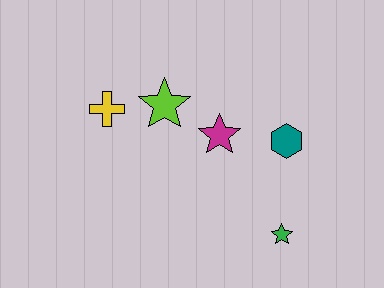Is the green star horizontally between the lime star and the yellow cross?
No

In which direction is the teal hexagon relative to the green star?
The teal hexagon is above the green star.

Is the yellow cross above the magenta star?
Yes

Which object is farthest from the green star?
The yellow cross is farthest from the green star.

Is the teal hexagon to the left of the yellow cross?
No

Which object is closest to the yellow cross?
The lime star is closest to the yellow cross.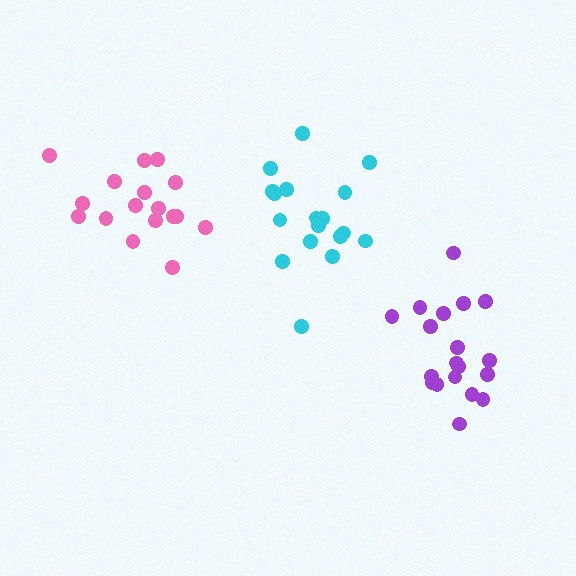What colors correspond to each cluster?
The clusters are colored: cyan, purple, pink.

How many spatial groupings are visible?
There are 3 spatial groupings.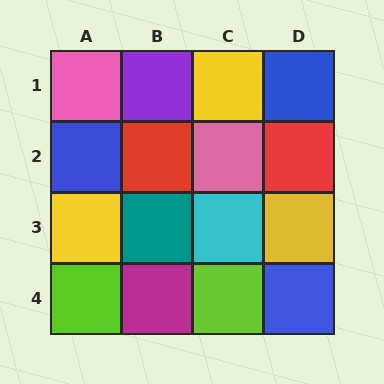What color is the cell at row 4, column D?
Blue.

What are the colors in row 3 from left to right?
Yellow, teal, cyan, yellow.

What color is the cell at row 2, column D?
Red.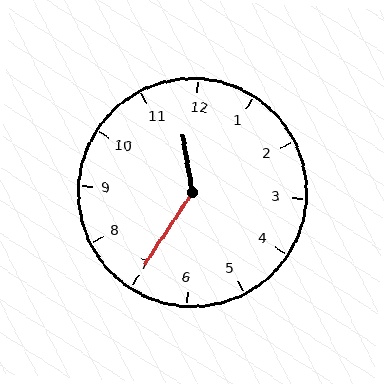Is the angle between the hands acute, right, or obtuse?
It is obtuse.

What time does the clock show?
11:35.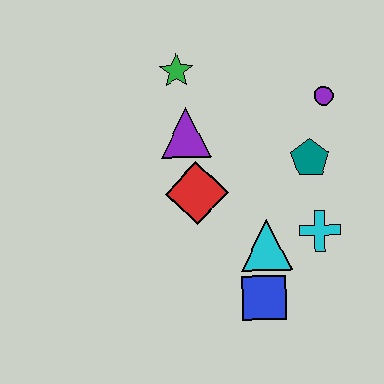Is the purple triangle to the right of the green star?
Yes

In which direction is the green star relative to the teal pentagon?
The green star is to the left of the teal pentagon.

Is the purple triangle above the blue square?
Yes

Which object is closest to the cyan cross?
The cyan triangle is closest to the cyan cross.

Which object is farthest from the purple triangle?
The blue square is farthest from the purple triangle.